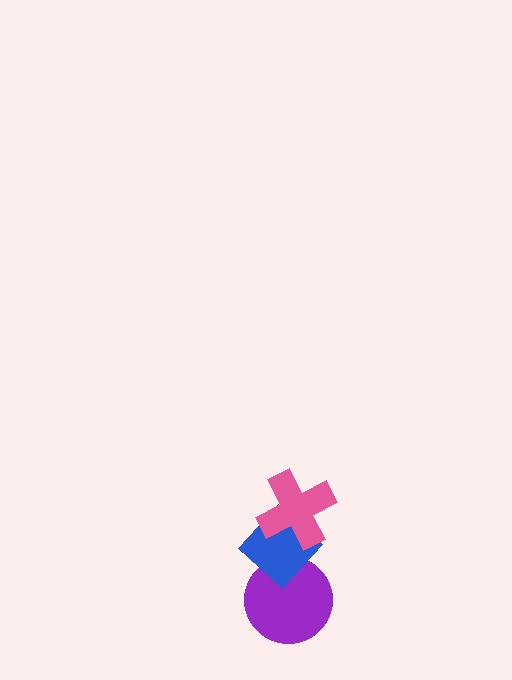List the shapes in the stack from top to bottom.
From top to bottom: the pink cross, the blue diamond, the purple circle.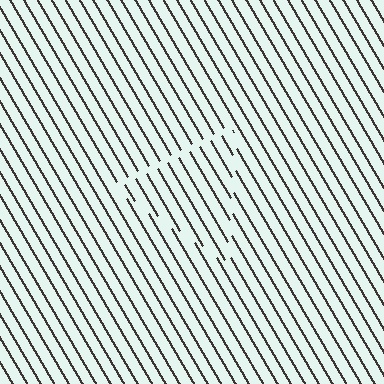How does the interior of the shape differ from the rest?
The interior of the shape contains the same grating, shifted by half a period — the contour is defined by the phase discontinuity where line-ends from the inner and outer gratings abut.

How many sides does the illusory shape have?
3 sides — the line-ends trace a triangle.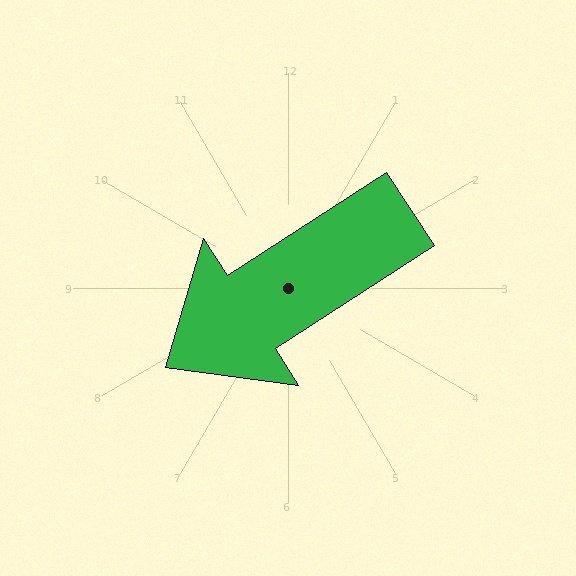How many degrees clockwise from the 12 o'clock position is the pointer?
Approximately 237 degrees.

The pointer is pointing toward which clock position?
Roughly 8 o'clock.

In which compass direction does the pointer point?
Southwest.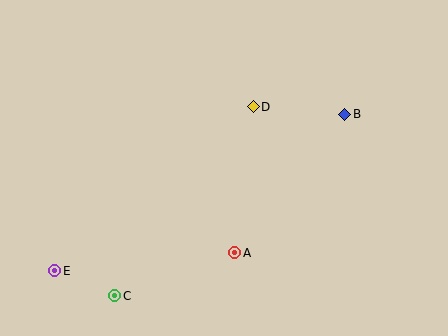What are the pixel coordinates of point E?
Point E is at (55, 271).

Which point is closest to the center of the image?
Point D at (253, 107) is closest to the center.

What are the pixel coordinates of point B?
Point B is at (345, 114).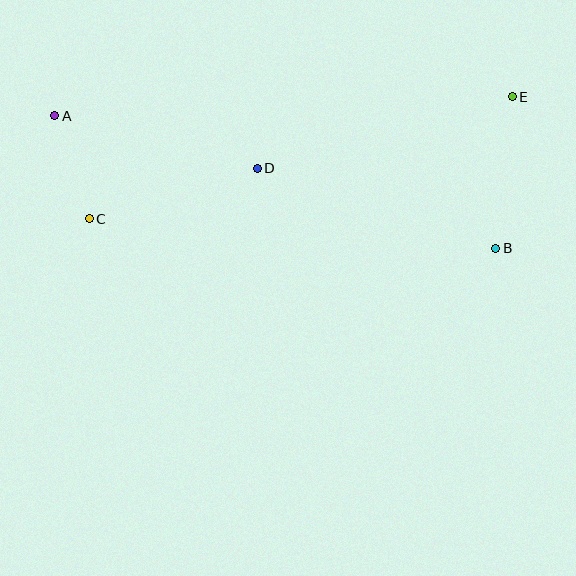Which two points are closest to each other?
Points A and C are closest to each other.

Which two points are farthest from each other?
Points A and B are farthest from each other.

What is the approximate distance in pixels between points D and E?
The distance between D and E is approximately 264 pixels.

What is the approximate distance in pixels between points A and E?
The distance between A and E is approximately 458 pixels.